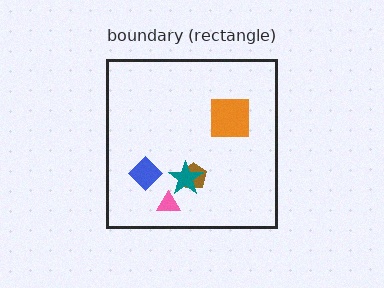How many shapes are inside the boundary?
5 inside, 0 outside.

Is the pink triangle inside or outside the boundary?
Inside.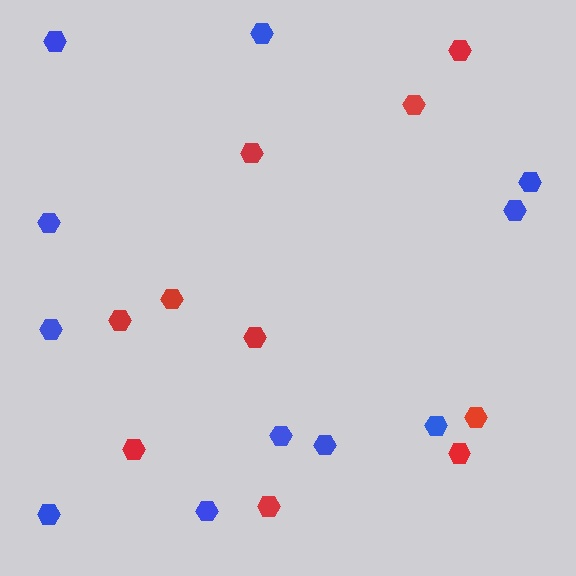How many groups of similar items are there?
There are 2 groups: one group of red hexagons (10) and one group of blue hexagons (11).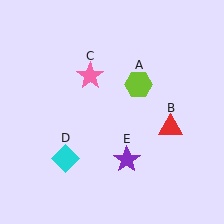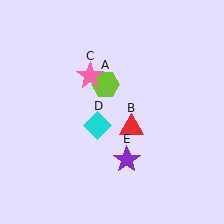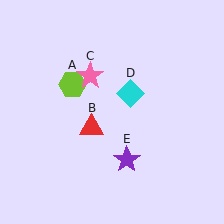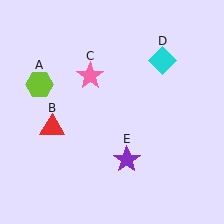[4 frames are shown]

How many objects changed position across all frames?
3 objects changed position: lime hexagon (object A), red triangle (object B), cyan diamond (object D).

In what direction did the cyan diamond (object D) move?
The cyan diamond (object D) moved up and to the right.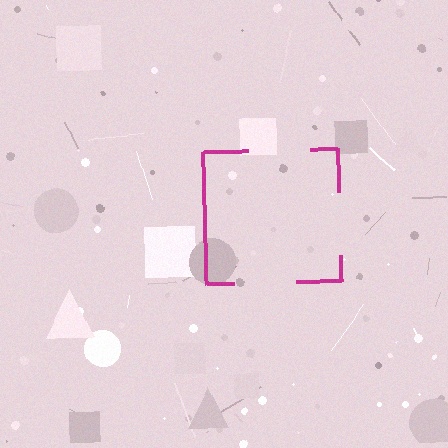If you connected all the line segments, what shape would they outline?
They would outline a square.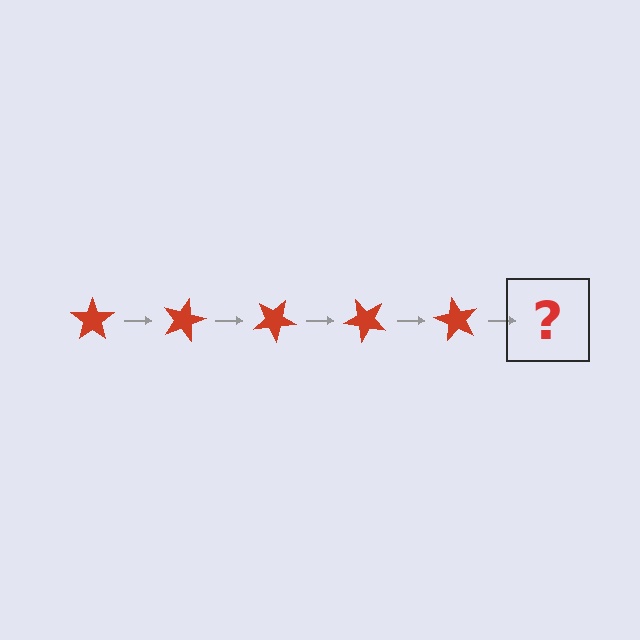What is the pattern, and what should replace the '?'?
The pattern is that the star rotates 15 degrees each step. The '?' should be a red star rotated 75 degrees.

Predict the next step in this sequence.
The next step is a red star rotated 75 degrees.